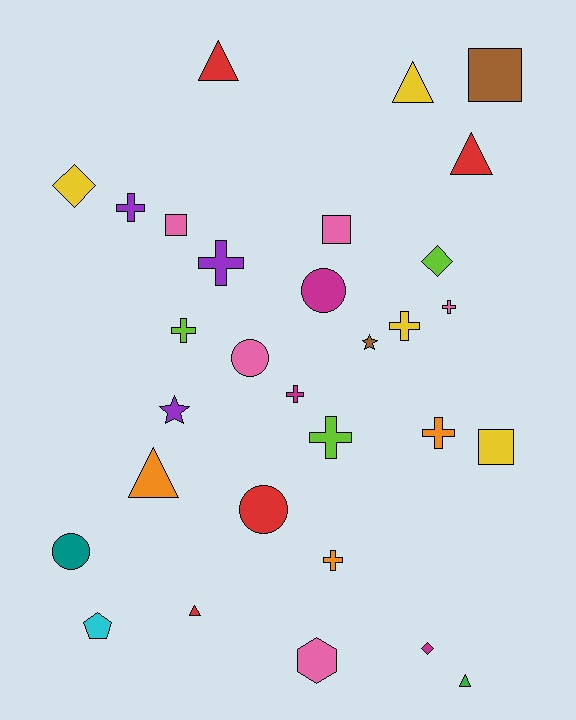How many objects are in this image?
There are 30 objects.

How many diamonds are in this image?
There are 3 diamonds.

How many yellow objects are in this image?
There are 4 yellow objects.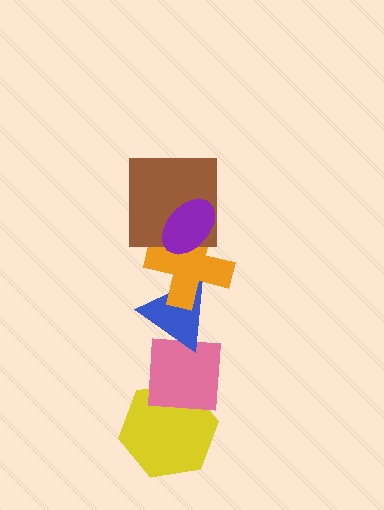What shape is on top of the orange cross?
The brown square is on top of the orange cross.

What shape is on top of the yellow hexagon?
The pink square is on top of the yellow hexagon.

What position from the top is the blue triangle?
The blue triangle is 4th from the top.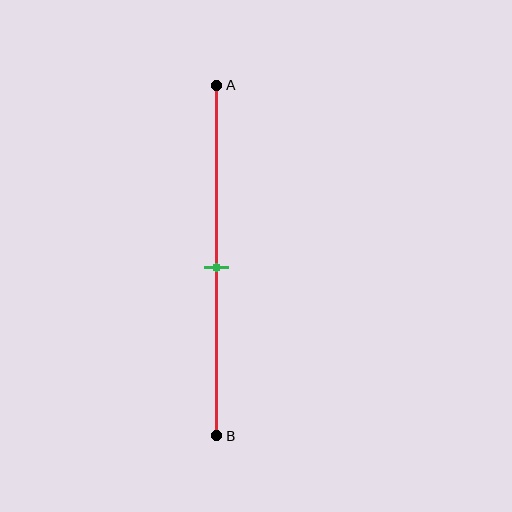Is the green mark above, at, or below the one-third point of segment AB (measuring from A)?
The green mark is below the one-third point of segment AB.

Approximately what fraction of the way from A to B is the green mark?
The green mark is approximately 50% of the way from A to B.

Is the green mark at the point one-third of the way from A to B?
No, the mark is at about 50% from A, not at the 33% one-third point.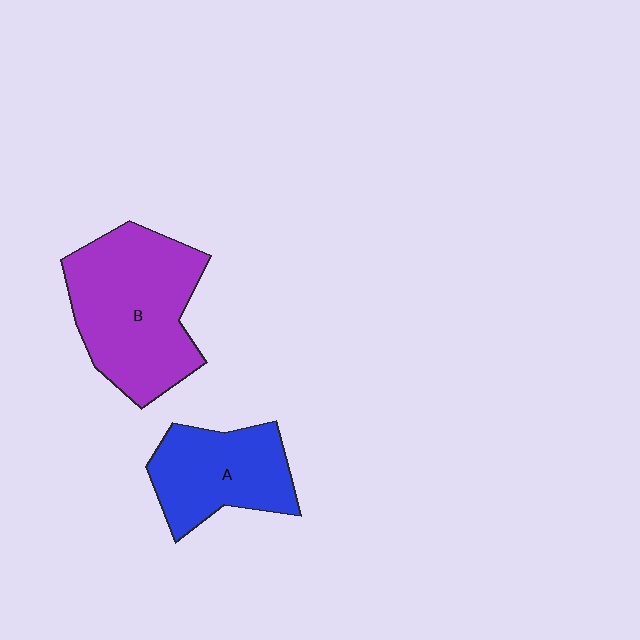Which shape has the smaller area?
Shape A (blue).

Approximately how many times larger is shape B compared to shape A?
Approximately 1.5 times.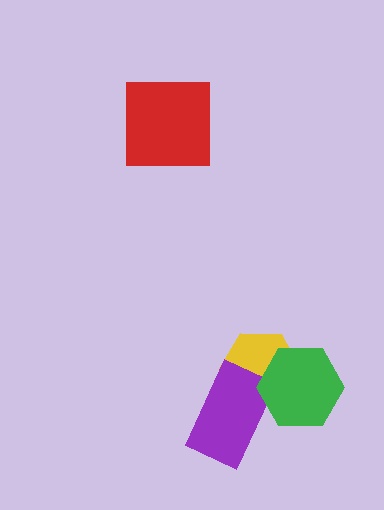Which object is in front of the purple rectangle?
The green hexagon is in front of the purple rectangle.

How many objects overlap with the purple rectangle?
2 objects overlap with the purple rectangle.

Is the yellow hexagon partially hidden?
Yes, it is partially covered by another shape.